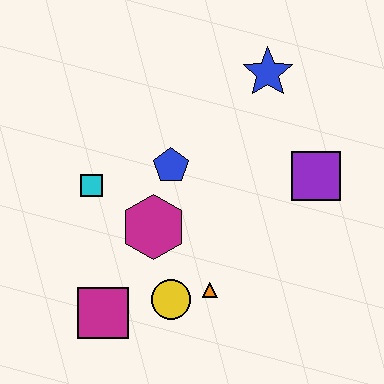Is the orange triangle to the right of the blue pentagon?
Yes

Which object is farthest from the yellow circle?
The blue star is farthest from the yellow circle.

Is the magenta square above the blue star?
No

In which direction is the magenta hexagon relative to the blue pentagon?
The magenta hexagon is below the blue pentagon.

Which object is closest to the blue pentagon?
The magenta hexagon is closest to the blue pentagon.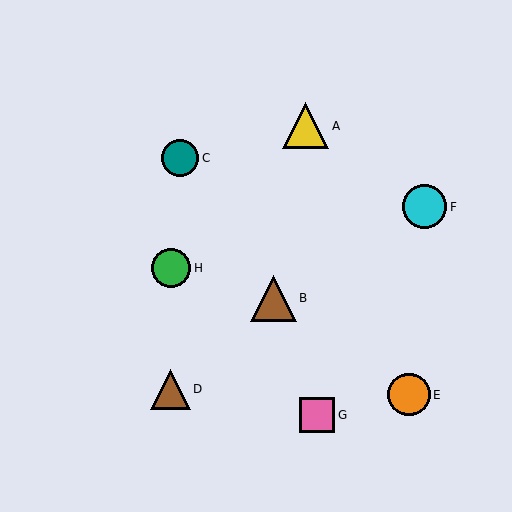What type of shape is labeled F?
Shape F is a cyan circle.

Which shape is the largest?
The yellow triangle (labeled A) is the largest.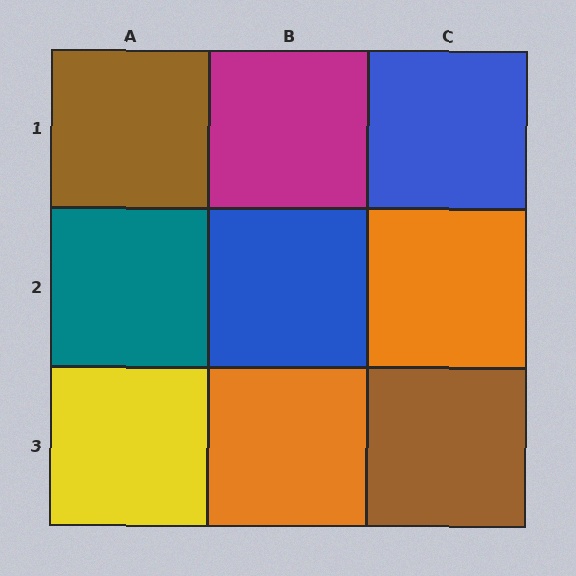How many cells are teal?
1 cell is teal.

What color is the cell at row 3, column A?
Yellow.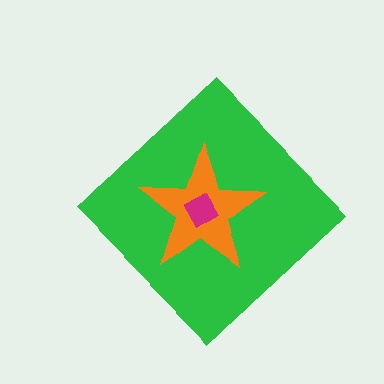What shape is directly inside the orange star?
The magenta square.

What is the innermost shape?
The magenta square.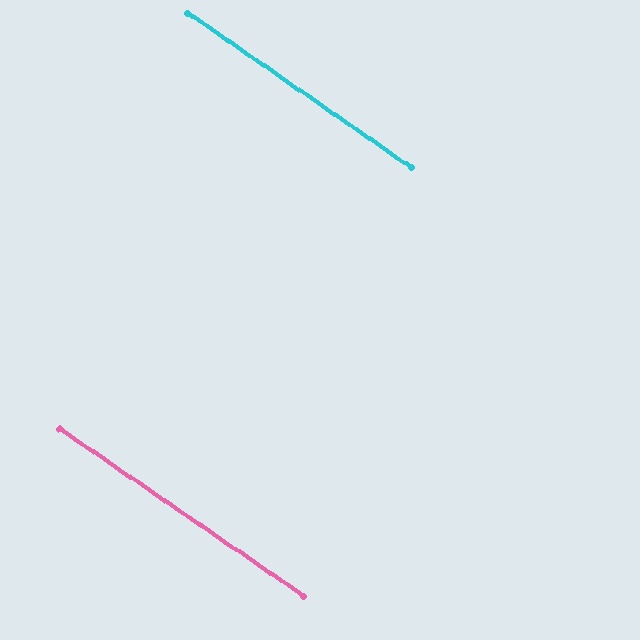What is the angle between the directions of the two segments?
Approximately 0 degrees.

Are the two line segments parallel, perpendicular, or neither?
Parallel — their directions differ by only 0.3°.